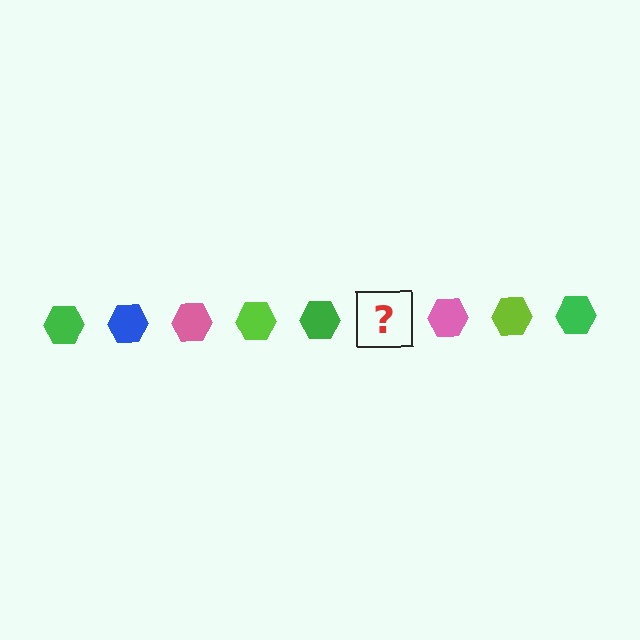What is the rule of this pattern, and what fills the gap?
The rule is that the pattern cycles through green, blue, pink, lime hexagons. The gap should be filled with a blue hexagon.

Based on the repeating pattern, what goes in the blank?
The blank should be a blue hexagon.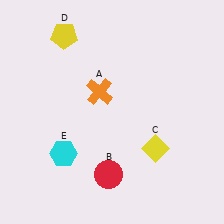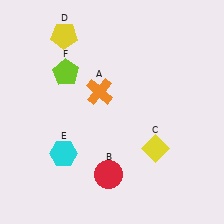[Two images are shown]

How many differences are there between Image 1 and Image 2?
There is 1 difference between the two images.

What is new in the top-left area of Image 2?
A lime pentagon (F) was added in the top-left area of Image 2.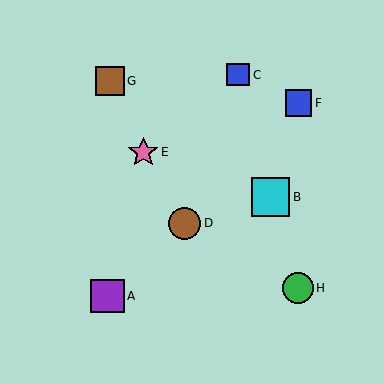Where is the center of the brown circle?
The center of the brown circle is at (185, 223).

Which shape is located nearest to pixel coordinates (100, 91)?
The brown square (labeled G) at (110, 81) is nearest to that location.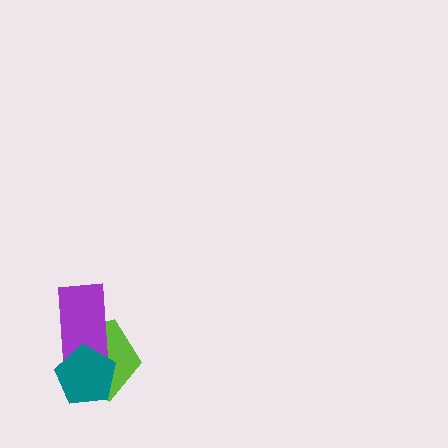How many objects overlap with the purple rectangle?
2 objects overlap with the purple rectangle.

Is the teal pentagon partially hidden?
No, no other shape covers it.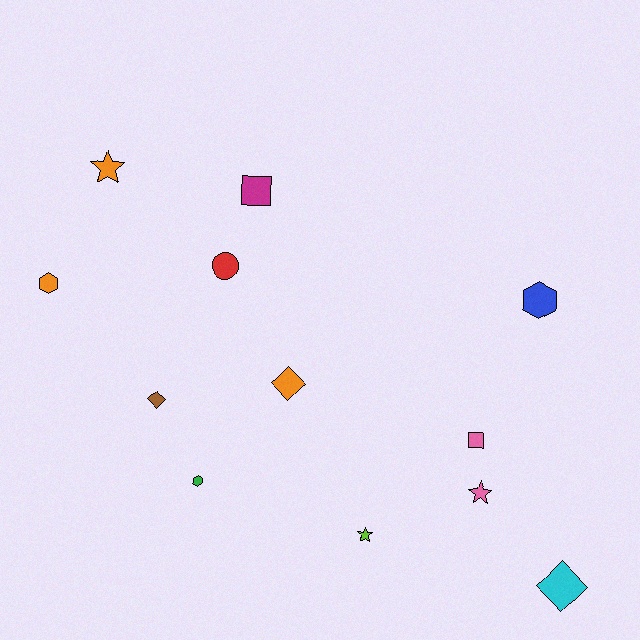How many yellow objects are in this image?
There are no yellow objects.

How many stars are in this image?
There are 3 stars.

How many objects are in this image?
There are 12 objects.